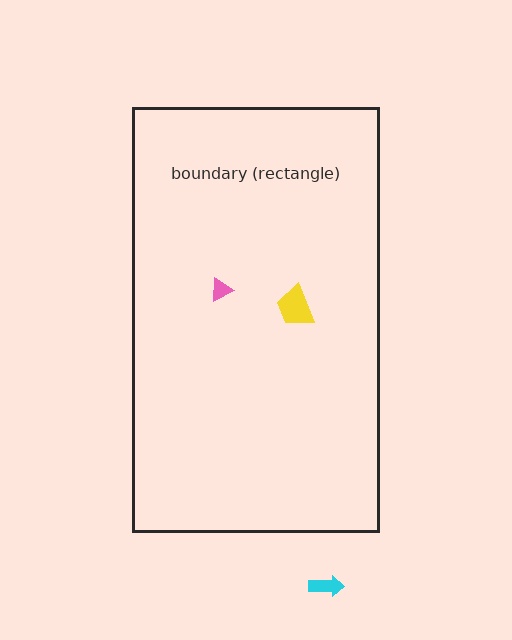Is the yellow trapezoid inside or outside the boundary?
Inside.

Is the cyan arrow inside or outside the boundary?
Outside.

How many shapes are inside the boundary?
2 inside, 1 outside.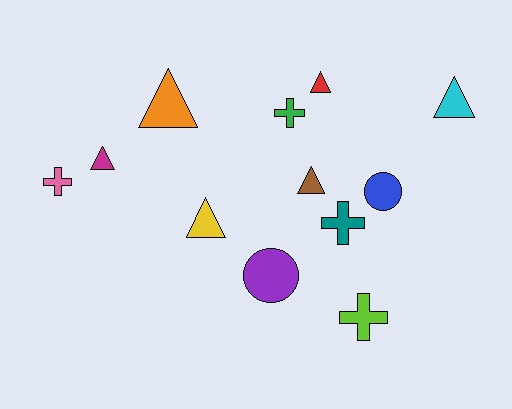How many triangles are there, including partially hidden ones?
There are 6 triangles.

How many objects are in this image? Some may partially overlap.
There are 12 objects.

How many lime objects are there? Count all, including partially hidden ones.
There is 1 lime object.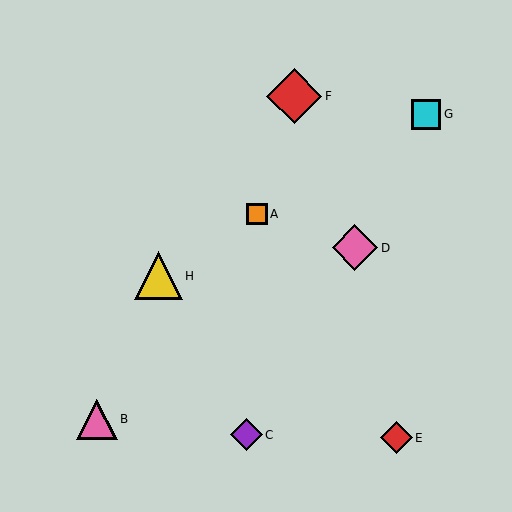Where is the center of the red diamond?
The center of the red diamond is at (294, 96).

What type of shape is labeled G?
Shape G is a cyan square.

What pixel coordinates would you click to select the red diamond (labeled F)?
Click at (294, 96) to select the red diamond F.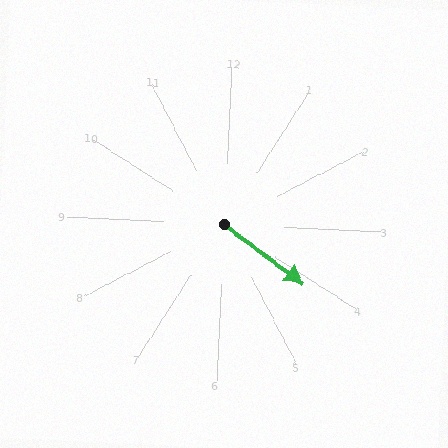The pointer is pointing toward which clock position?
Roughly 4 o'clock.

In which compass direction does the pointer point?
Southeast.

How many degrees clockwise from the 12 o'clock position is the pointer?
Approximately 125 degrees.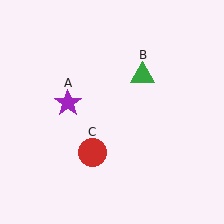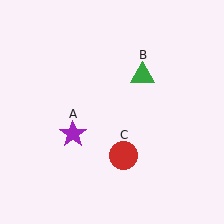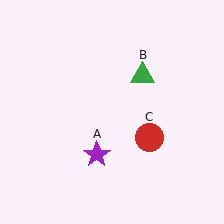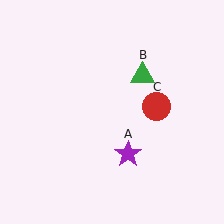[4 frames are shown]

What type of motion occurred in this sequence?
The purple star (object A), red circle (object C) rotated counterclockwise around the center of the scene.